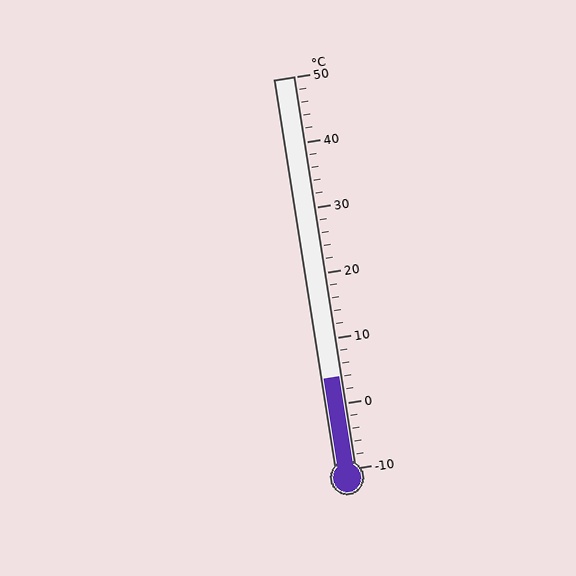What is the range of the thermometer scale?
The thermometer scale ranges from -10°C to 50°C.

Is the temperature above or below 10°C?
The temperature is below 10°C.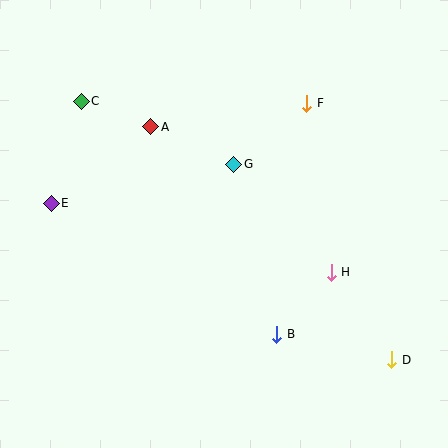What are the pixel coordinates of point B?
Point B is at (277, 334).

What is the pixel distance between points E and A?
The distance between E and A is 125 pixels.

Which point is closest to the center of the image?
Point G at (234, 164) is closest to the center.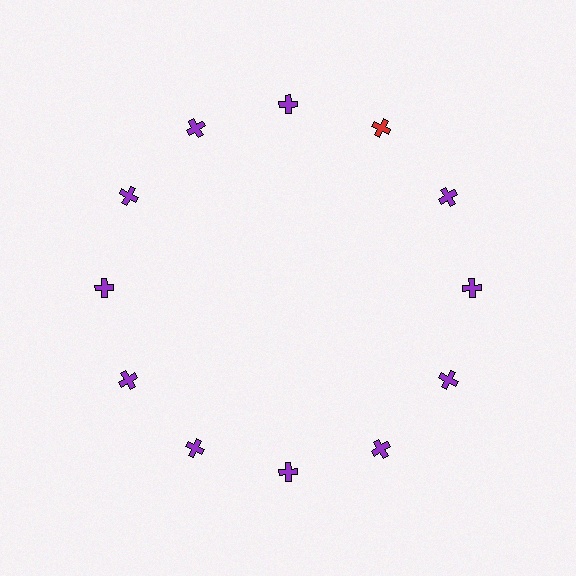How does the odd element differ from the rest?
It has a different color: red instead of purple.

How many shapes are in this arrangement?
There are 12 shapes arranged in a ring pattern.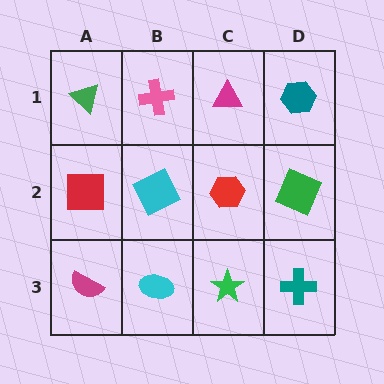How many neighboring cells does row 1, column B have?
3.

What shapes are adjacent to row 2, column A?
A green triangle (row 1, column A), a magenta semicircle (row 3, column A), a cyan square (row 2, column B).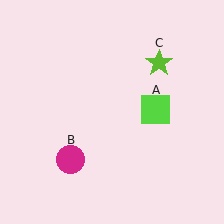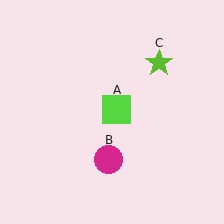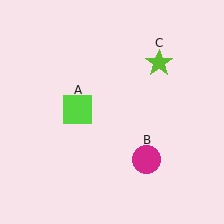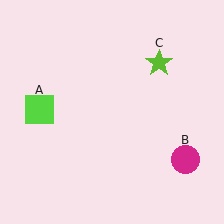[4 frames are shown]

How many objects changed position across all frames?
2 objects changed position: lime square (object A), magenta circle (object B).